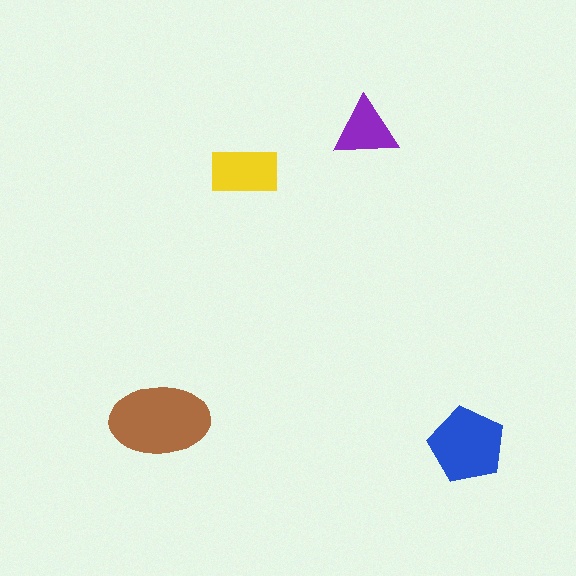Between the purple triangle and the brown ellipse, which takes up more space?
The brown ellipse.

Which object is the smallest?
The purple triangle.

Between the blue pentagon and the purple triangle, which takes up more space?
The blue pentagon.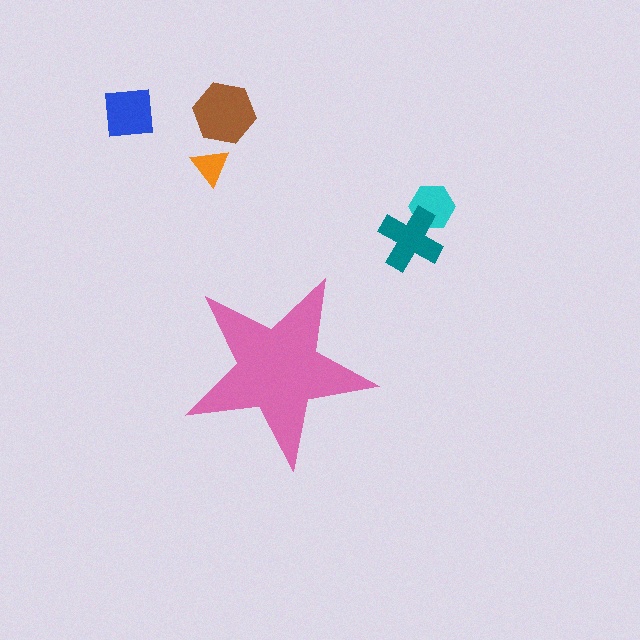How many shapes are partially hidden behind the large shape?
0 shapes are partially hidden.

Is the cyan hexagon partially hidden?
No, the cyan hexagon is fully visible.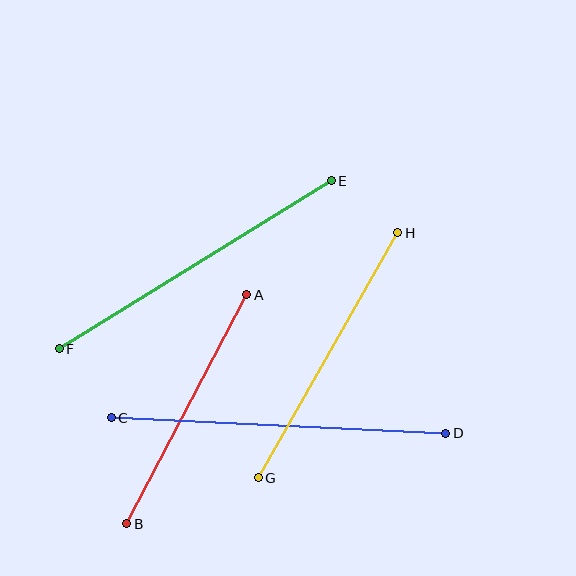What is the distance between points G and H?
The distance is approximately 282 pixels.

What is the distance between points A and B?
The distance is approximately 258 pixels.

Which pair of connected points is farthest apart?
Points C and D are farthest apart.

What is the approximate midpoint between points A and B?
The midpoint is at approximately (187, 409) pixels.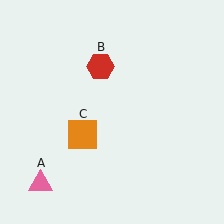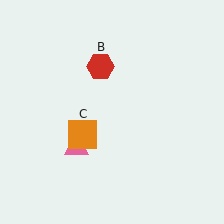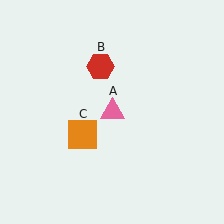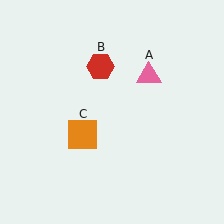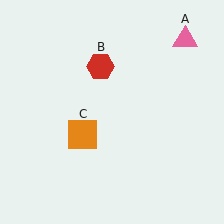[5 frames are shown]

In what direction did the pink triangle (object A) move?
The pink triangle (object A) moved up and to the right.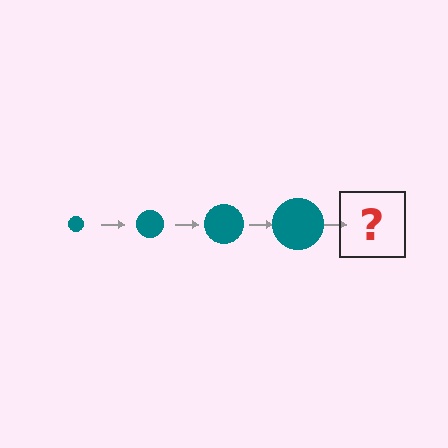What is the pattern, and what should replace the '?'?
The pattern is that the circle gets progressively larger each step. The '?' should be a teal circle, larger than the previous one.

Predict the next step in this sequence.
The next step is a teal circle, larger than the previous one.